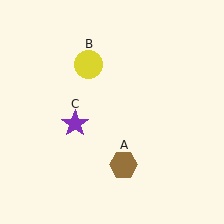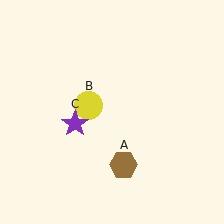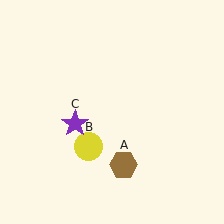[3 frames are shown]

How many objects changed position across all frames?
1 object changed position: yellow circle (object B).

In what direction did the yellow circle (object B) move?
The yellow circle (object B) moved down.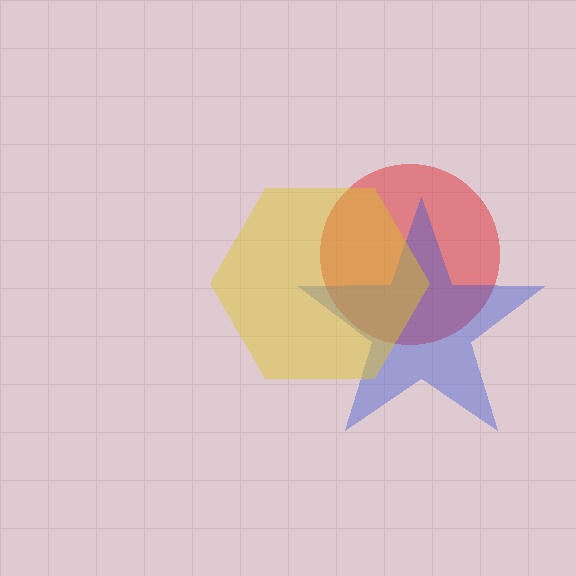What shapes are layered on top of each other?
The layered shapes are: a red circle, a blue star, a yellow hexagon.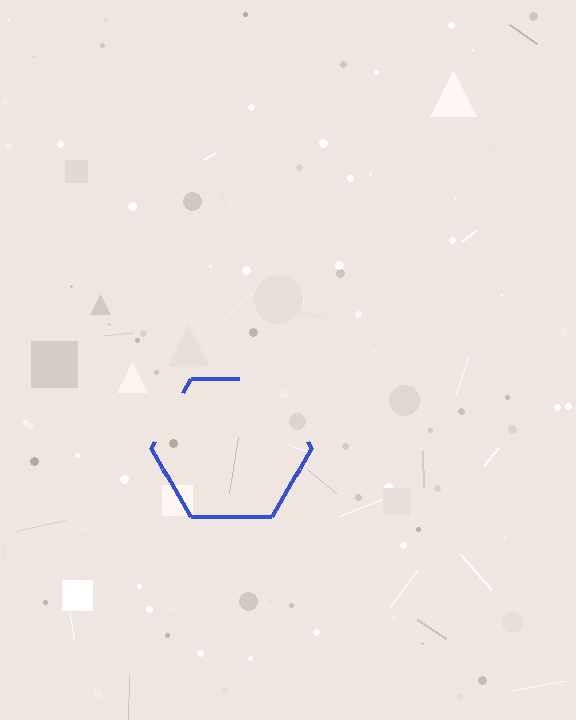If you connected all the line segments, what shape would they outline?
They would outline a hexagon.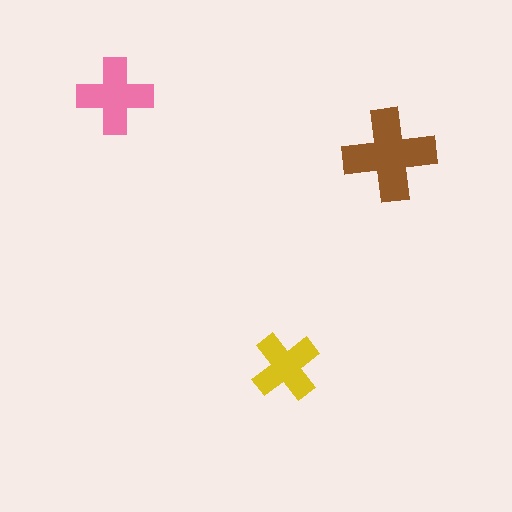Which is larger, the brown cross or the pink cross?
The brown one.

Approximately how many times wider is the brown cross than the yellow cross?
About 1.5 times wider.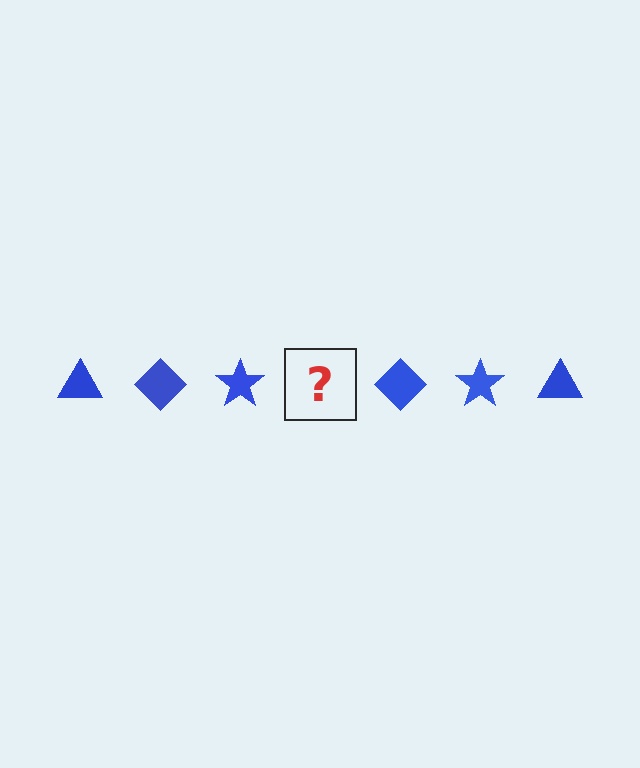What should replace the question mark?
The question mark should be replaced with a blue triangle.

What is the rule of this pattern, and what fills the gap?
The rule is that the pattern cycles through triangle, diamond, star shapes in blue. The gap should be filled with a blue triangle.